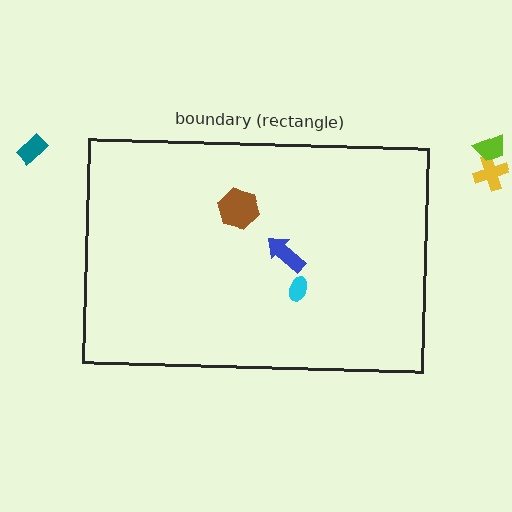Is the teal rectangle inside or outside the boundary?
Outside.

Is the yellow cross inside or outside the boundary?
Outside.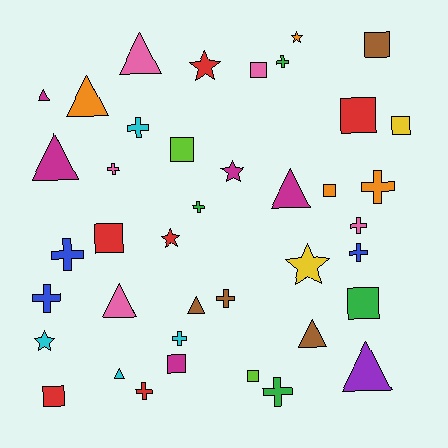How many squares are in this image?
There are 11 squares.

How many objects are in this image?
There are 40 objects.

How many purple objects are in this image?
There is 1 purple object.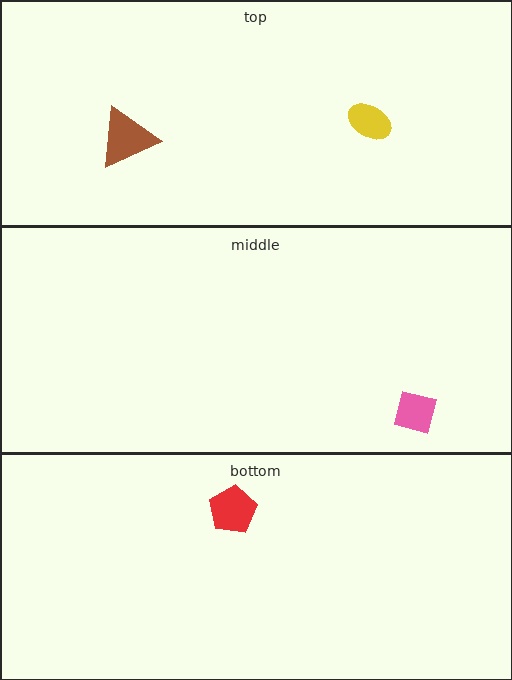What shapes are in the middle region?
The pink square.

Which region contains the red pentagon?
The bottom region.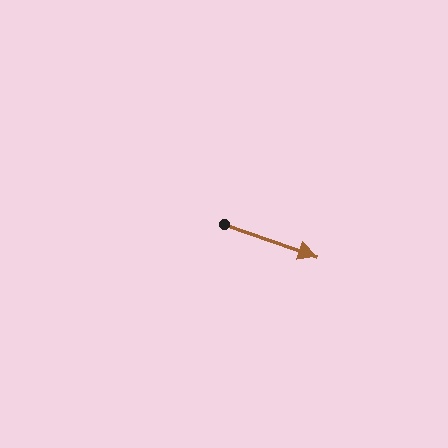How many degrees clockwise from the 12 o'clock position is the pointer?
Approximately 109 degrees.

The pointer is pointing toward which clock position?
Roughly 4 o'clock.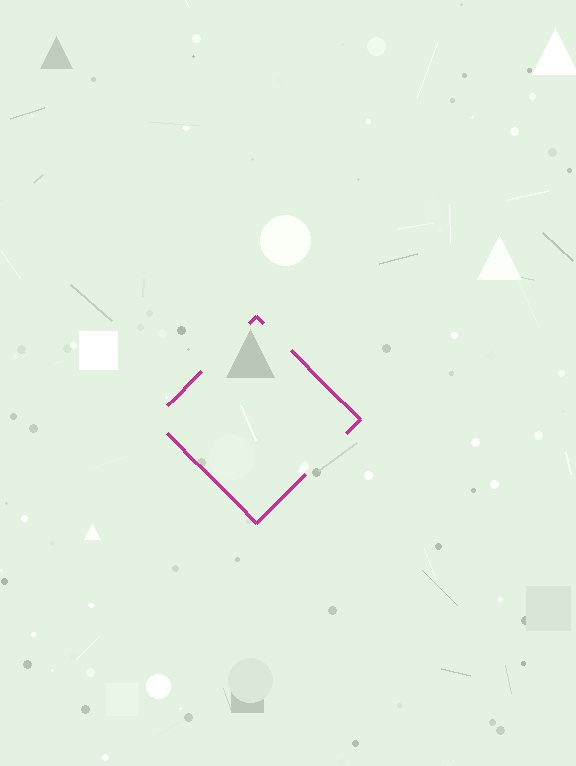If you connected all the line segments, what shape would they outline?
They would outline a diamond.